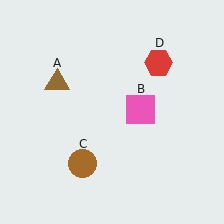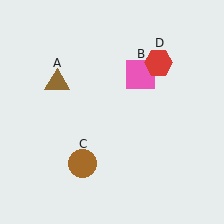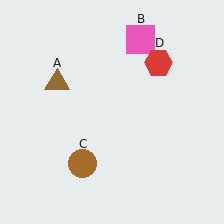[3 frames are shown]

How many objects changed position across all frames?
1 object changed position: pink square (object B).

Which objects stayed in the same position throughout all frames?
Brown triangle (object A) and brown circle (object C) and red hexagon (object D) remained stationary.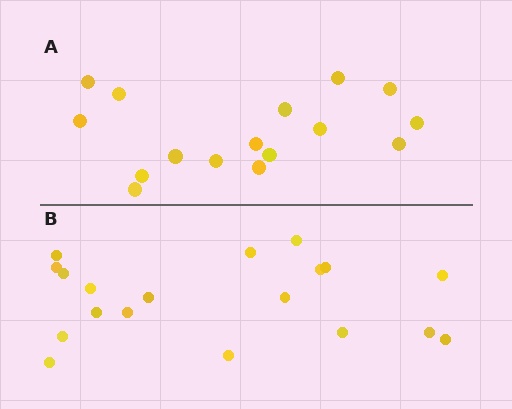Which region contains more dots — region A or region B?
Region B (the bottom region) has more dots.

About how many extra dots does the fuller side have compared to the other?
Region B has just a few more — roughly 2 or 3 more dots than region A.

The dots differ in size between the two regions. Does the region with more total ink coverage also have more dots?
No. Region A has more total ink coverage because its dots are larger, but region B actually contains more individual dots. Total area can be misleading — the number of items is what matters here.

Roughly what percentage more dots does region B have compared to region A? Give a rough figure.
About 20% more.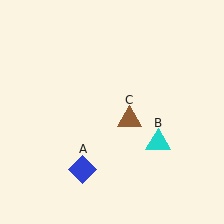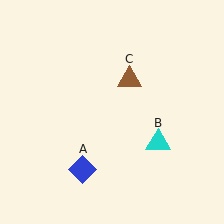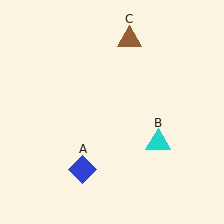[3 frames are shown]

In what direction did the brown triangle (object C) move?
The brown triangle (object C) moved up.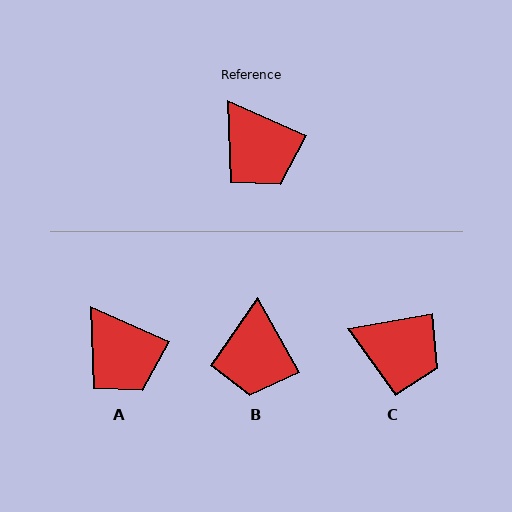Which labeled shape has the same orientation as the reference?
A.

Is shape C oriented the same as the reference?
No, it is off by about 34 degrees.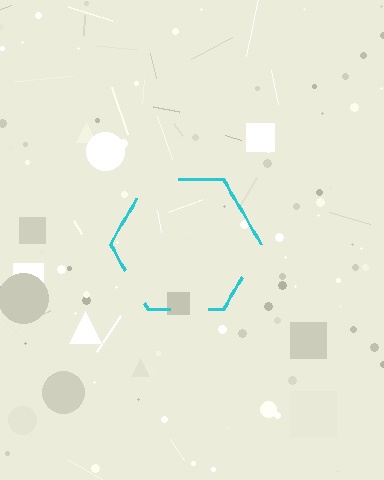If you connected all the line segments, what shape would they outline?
They would outline a hexagon.